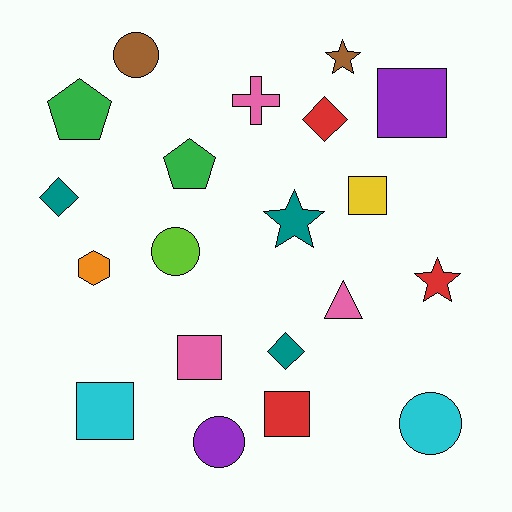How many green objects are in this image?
There are 2 green objects.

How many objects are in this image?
There are 20 objects.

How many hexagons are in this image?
There is 1 hexagon.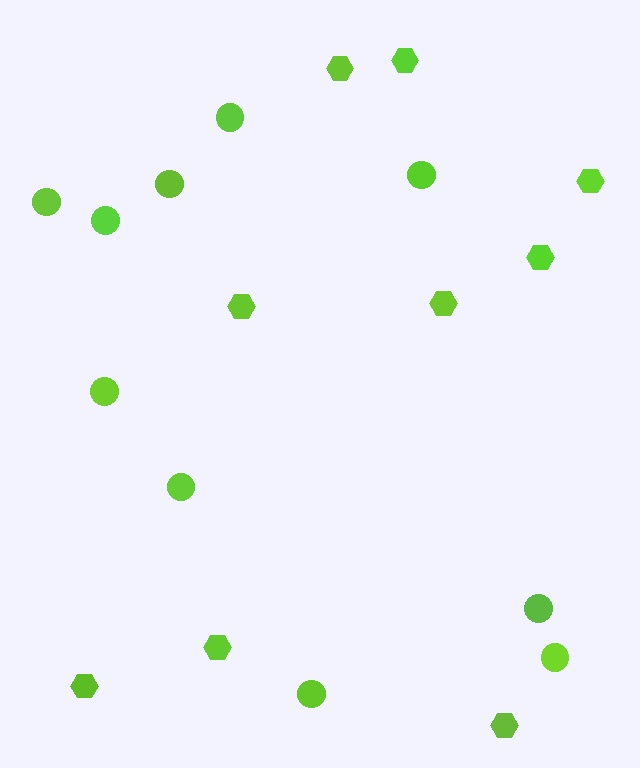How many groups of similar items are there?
There are 2 groups: one group of circles (10) and one group of hexagons (9).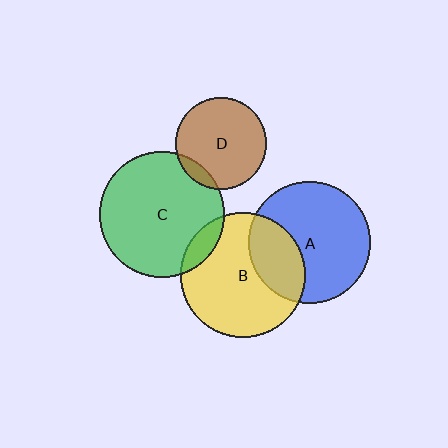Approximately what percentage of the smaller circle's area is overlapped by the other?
Approximately 10%.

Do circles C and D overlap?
Yes.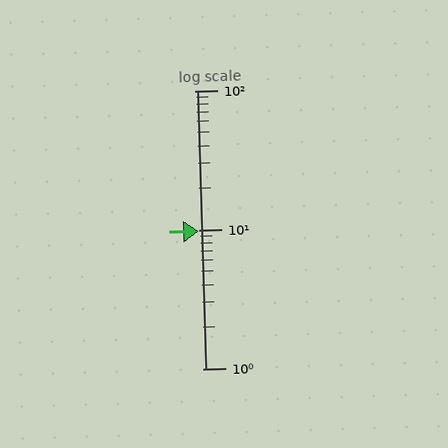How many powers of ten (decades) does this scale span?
The scale spans 2 decades, from 1 to 100.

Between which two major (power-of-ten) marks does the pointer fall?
The pointer is between 1 and 10.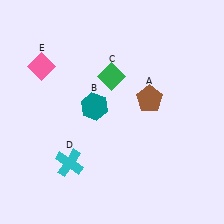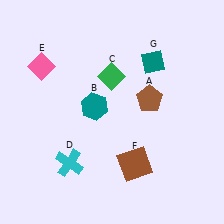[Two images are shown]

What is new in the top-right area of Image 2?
A teal diamond (G) was added in the top-right area of Image 2.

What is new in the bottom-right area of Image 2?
A brown square (F) was added in the bottom-right area of Image 2.